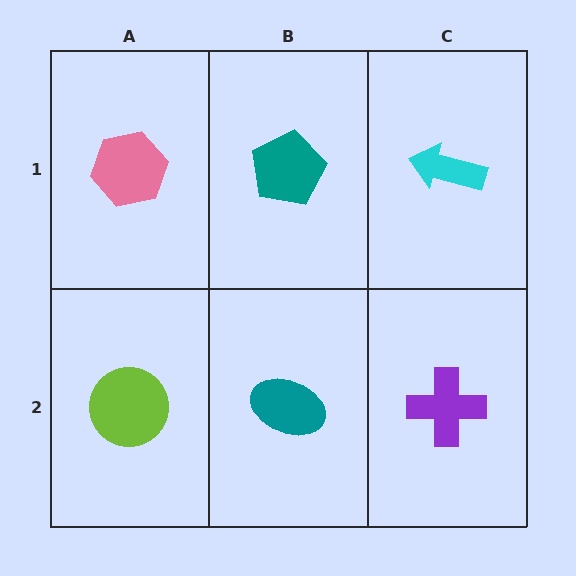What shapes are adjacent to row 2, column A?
A pink hexagon (row 1, column A), a teal ellipse (row 2, column B).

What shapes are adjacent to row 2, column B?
A teal pentagon (row 1, column B), a lime circle (row 2, column A), a purple cross (row 2, column C).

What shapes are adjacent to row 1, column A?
A lime circle (row 2, column A), a teal pentagon (row 1, column B).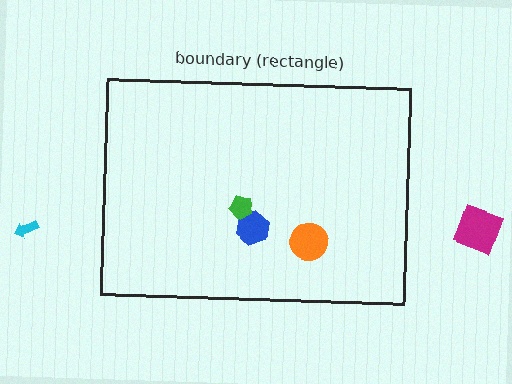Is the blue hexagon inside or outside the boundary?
Inside.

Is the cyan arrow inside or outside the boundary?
Outside.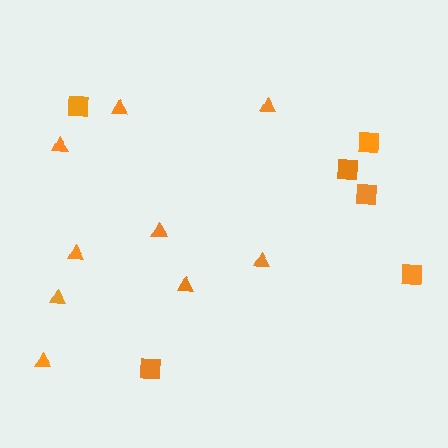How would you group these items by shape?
There are 2 groups: one group of squares (6) and one group of triangles (9).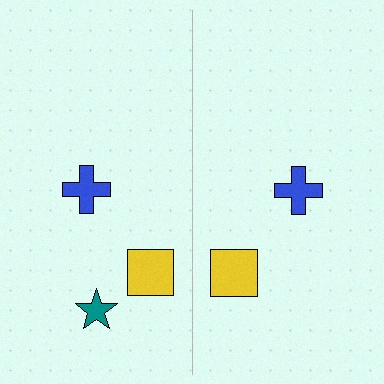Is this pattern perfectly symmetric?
No, the pattern is not perfectly symmetric. A teal star is missing from the right side.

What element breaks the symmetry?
A teal star is missing from the right side.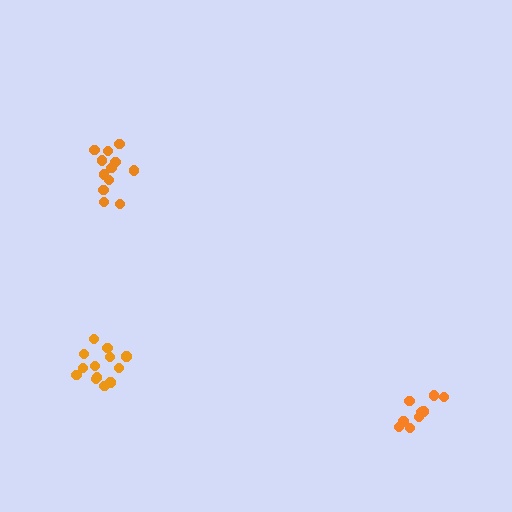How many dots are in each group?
Group 1: 12 dots, Group 2: 10 dots, Group 3: 13 dots (35 total).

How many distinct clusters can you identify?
There are 3 distinct clusters.